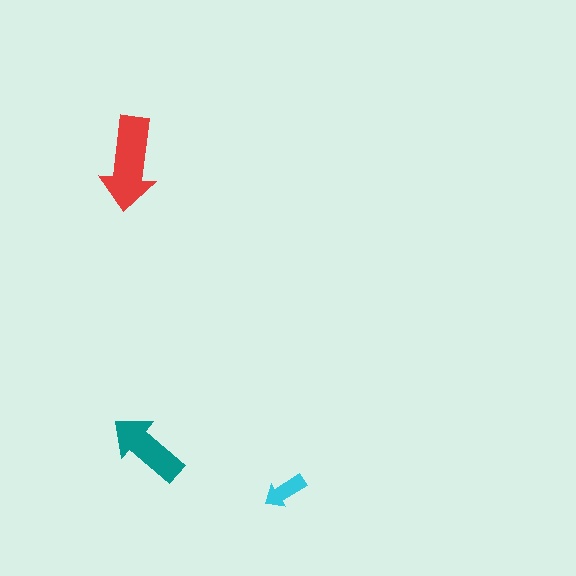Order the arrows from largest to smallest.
the red one, the teal one, the cyan one.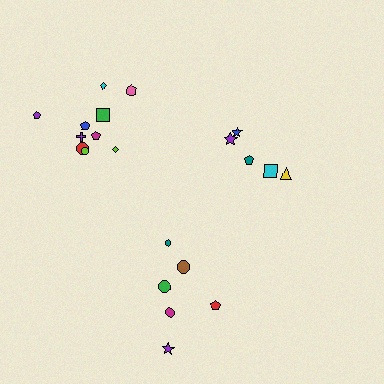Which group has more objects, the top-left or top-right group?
The top-left group.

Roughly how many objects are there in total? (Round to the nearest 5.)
Roughly 20 objects in total.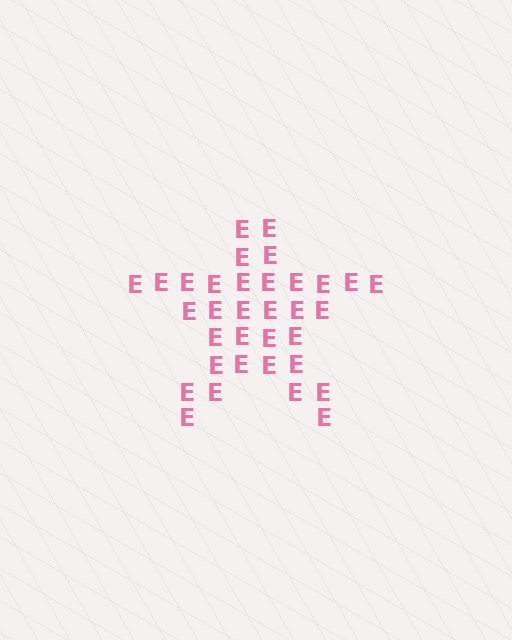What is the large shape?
The large shape is a star.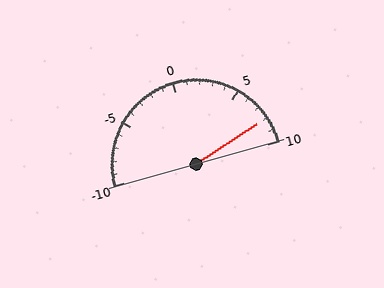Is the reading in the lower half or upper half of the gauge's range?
The reading is in the upper half of the range (-10 to 10).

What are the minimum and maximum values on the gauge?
The gauge ranges from -10 to 10.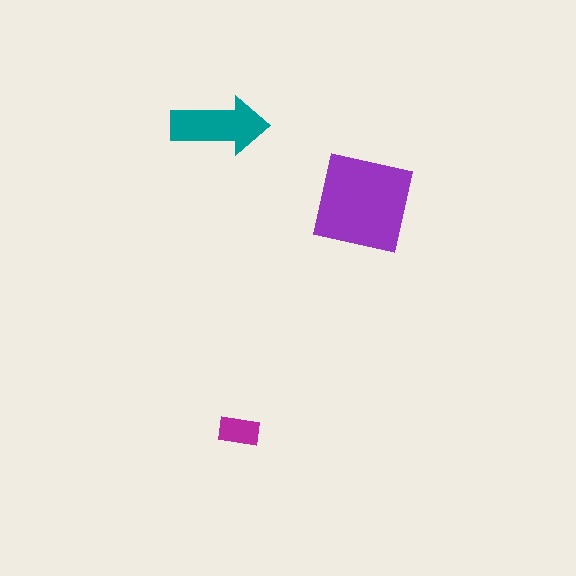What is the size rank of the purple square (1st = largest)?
1st.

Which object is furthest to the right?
The purple square is rightmost.